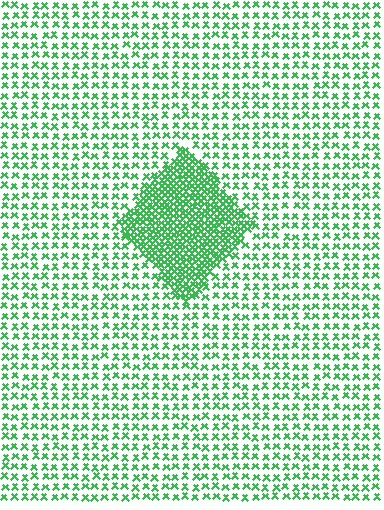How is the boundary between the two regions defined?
The boundary is defined by a change in element density (approximately 2.7x ratio). All elements are the same color, size, and shape.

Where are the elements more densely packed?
The elements are more densely packed inside the diamond boundary.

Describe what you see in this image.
The image contains small green elements arranged at two different densities. A diamond-shaped region is visible where the elements are more densely packed than the surrounding area.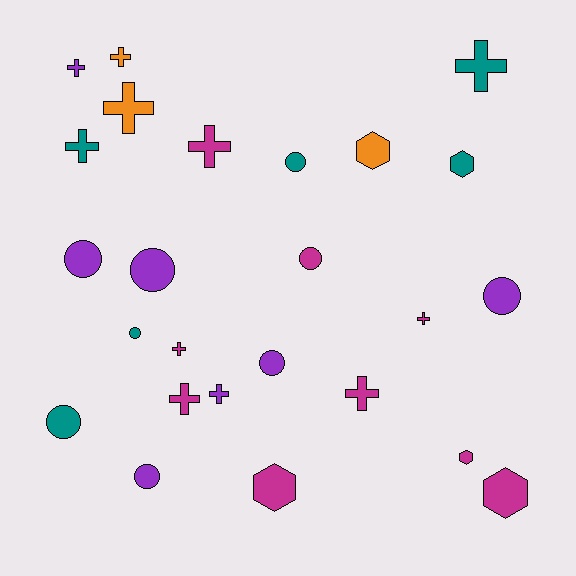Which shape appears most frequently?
Cross, with 11 objects.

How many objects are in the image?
There are 25 objects.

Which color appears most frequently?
Magenta, with 9 objects.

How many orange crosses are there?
There are 2 orange crosses.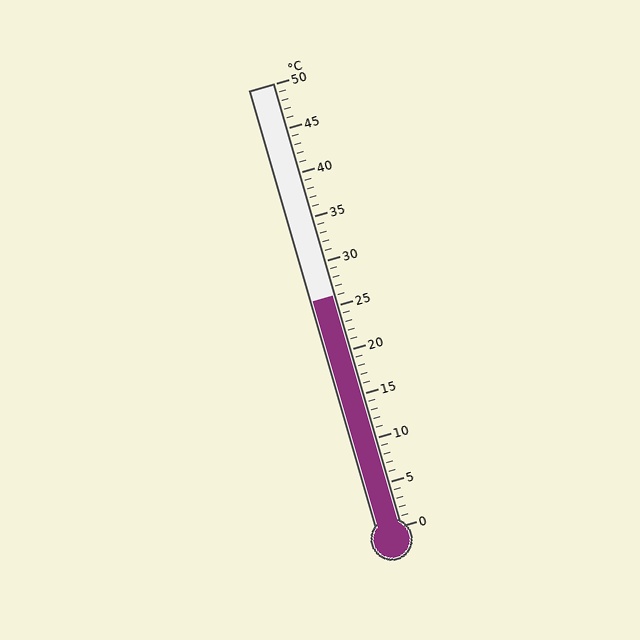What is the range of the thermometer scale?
The thermometer scale ranges from 0°C to 50°C.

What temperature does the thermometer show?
The thermometer shows approximately 26°C.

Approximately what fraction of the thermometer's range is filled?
The thermometer is filled to approximately 50% of its range.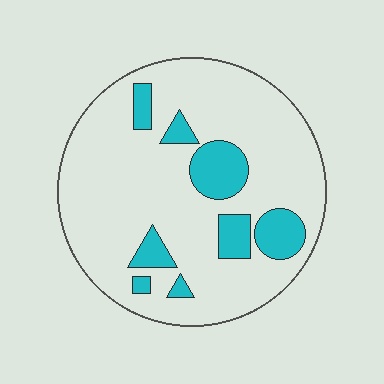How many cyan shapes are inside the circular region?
8.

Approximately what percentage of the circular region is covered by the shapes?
Approximately 15%.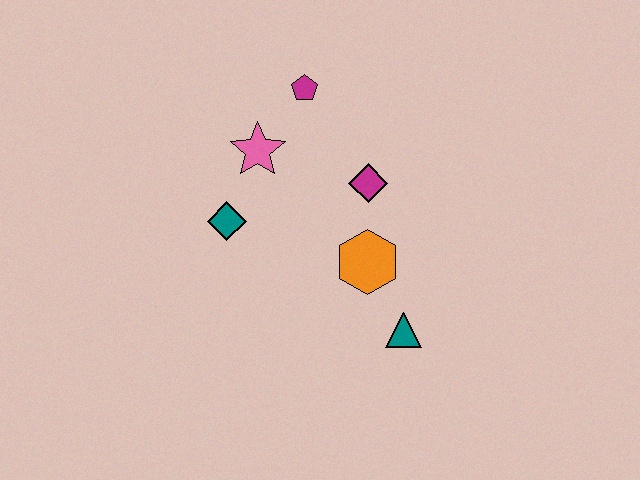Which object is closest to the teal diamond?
The pink star is closest to the teal diamond.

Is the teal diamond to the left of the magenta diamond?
Yes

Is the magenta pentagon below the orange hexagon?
No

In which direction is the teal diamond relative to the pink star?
The teal diamond is below the pink star.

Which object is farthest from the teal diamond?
The teal triangle is farthest from the teal diamond.